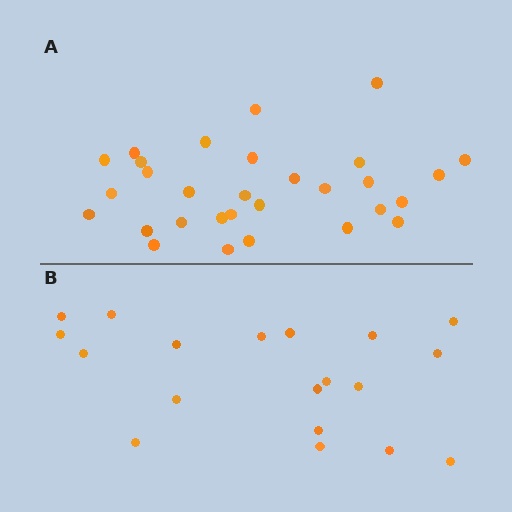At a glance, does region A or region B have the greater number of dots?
Region A (the top region) has more dots.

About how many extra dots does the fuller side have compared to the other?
Region A has roughly 12 or so more dots than region B.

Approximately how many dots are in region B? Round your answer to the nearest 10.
About 20 dots. (The exact count is 19, which rounds to 20.)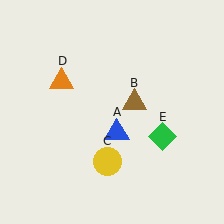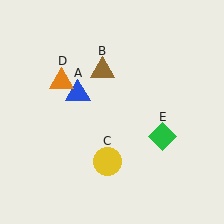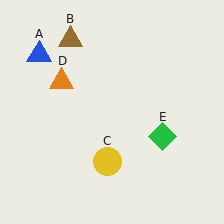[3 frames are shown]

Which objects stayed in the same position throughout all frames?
Yellow circle (object C) and orange triangle (object D) and green diamond (object E) remained stationary.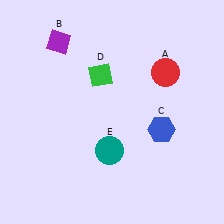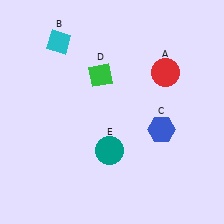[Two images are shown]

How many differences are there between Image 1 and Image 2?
There is 1 difference between the two images.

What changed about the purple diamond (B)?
In Image 1, B is purple. In Image 2, it changed to cyan.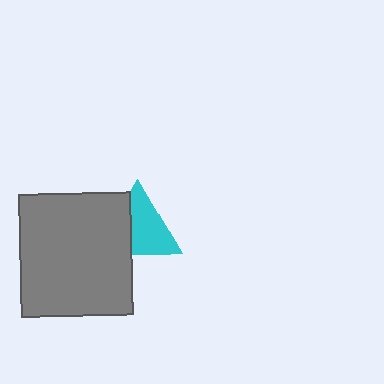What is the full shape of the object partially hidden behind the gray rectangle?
The partially hidden object is a cyan triangle.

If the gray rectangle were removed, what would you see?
You would see the complete cyan triangle.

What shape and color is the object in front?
The object in front is a gray rectangle.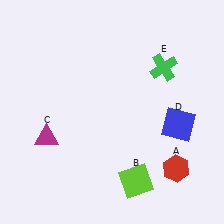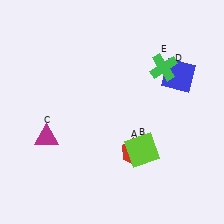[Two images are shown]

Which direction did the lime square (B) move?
The lime square (B) moved up.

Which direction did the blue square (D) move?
The blue square (D) moved up.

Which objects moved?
The objects that moved are: the red hexagon (A), the lime square (B), the blue square (D).